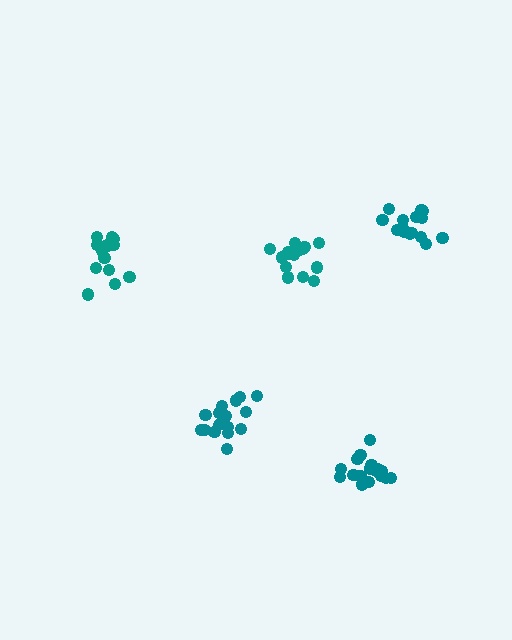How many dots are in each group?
Group 1: 18 dots, Group 2: 16 dots, Group 3: 15 dots, Group 4: 15 dots, Group 5: 18 dots (82 total).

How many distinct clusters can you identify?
There are 5 distinct clusters.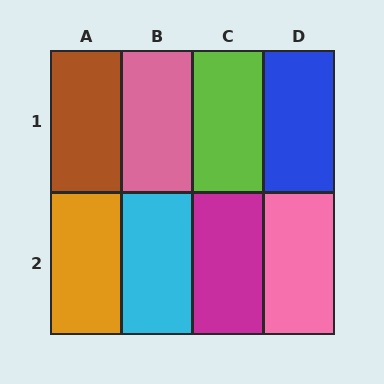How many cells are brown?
1 cell is brown.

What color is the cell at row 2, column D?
Pink.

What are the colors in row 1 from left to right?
Brown, pink, lime, blue.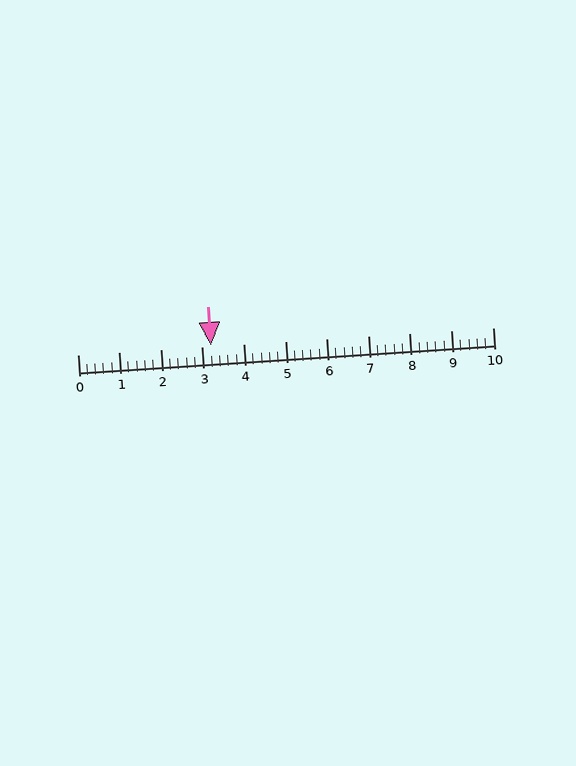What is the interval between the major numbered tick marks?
The major tick marks are spaced 1 units apart.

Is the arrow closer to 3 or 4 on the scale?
The arrow is closer to 3.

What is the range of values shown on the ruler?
The ruler shows values from 0 to 10.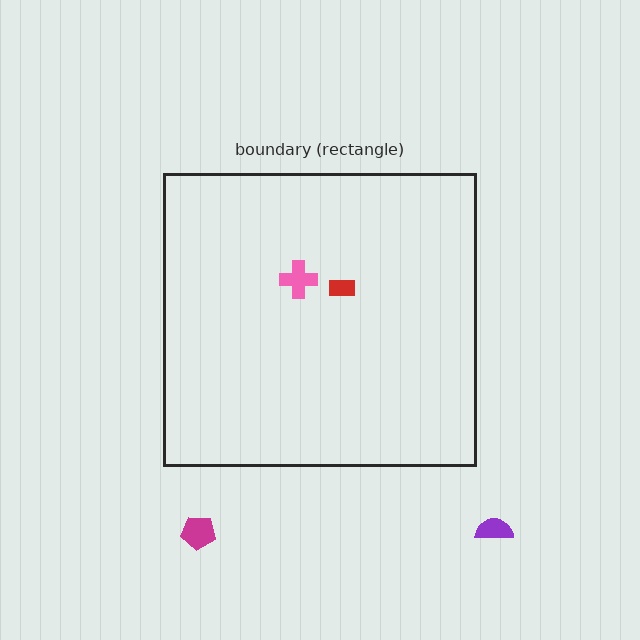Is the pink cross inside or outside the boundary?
Inside.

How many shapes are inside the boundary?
2 inside, 2 outside.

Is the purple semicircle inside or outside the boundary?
Outside.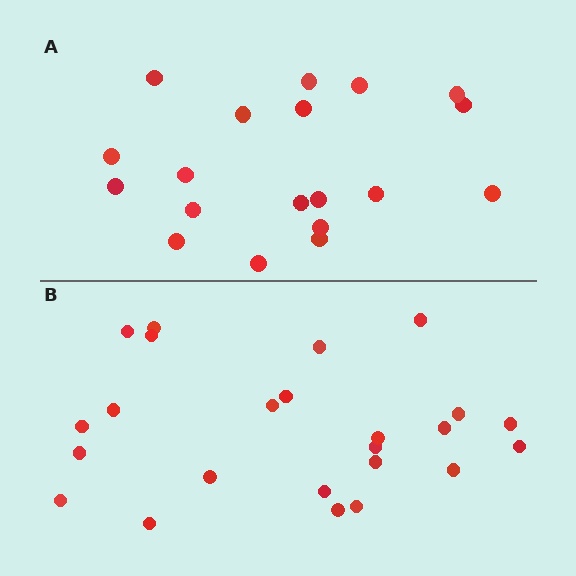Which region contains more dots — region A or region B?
Region B (the bottom region) has more dots.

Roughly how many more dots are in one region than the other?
Region B has about 5 more dots than region A.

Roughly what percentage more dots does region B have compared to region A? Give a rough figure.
About 25% more.